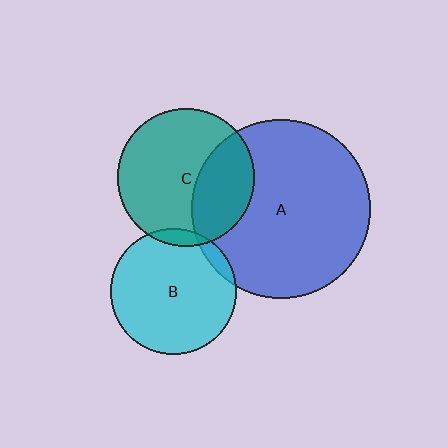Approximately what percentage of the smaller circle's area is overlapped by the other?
Approximately 5%.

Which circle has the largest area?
Circle A (blue).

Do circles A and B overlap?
Yes.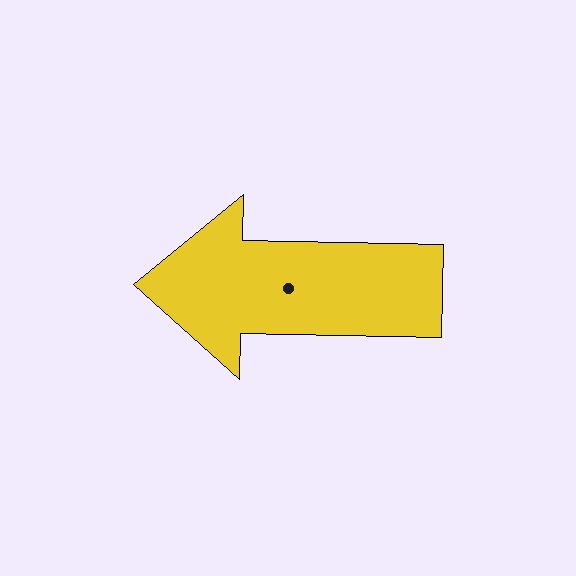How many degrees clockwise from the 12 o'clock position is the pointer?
Approximately 271 degrees.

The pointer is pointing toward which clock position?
Roughly 9 o'clock.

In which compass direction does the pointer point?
West.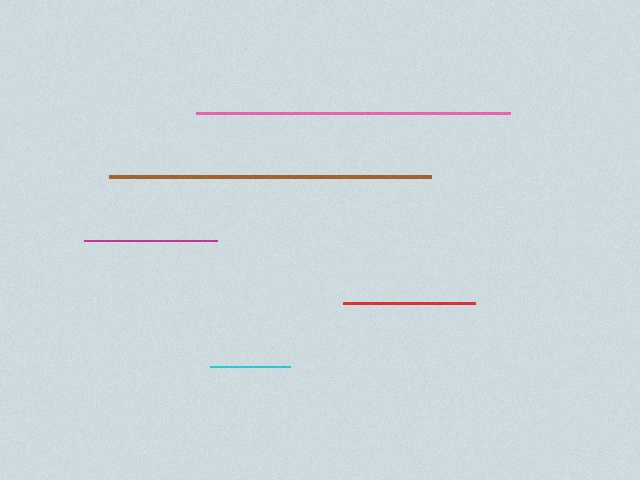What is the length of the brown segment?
The brown segment is approximately 322 pixels long.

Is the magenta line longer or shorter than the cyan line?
The magenta line is longer than the cyan line.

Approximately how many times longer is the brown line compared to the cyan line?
The brown line is approximately 4.0 times the length of the cyan line.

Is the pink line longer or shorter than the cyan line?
The pink line is longer than the cyan line.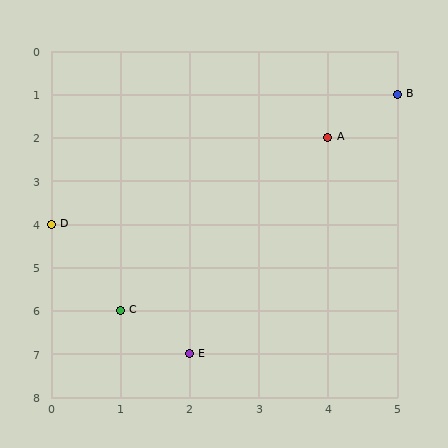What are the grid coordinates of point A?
Point A is at grid coordinates (4, 2).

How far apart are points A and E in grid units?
Points A and E are 2 columns and 5 rows apart (about 5.4 grid units diagonally).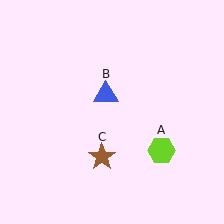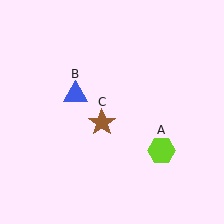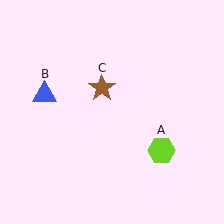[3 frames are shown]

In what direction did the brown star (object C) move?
The brown star (object C) moved up.